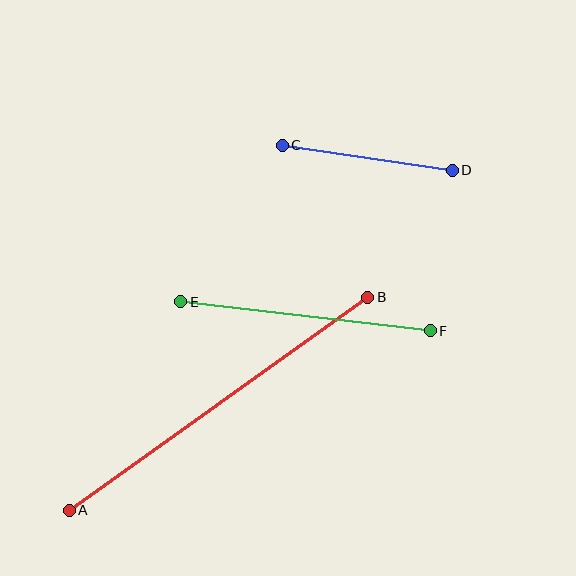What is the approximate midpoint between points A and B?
The midpoint is at approximately (218, 404) pixels.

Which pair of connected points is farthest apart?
Points A and B are farthest apart.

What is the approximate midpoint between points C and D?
The midpoint is at approximately (367, 158) pixels.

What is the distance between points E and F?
The distance is approximately 251 pixels.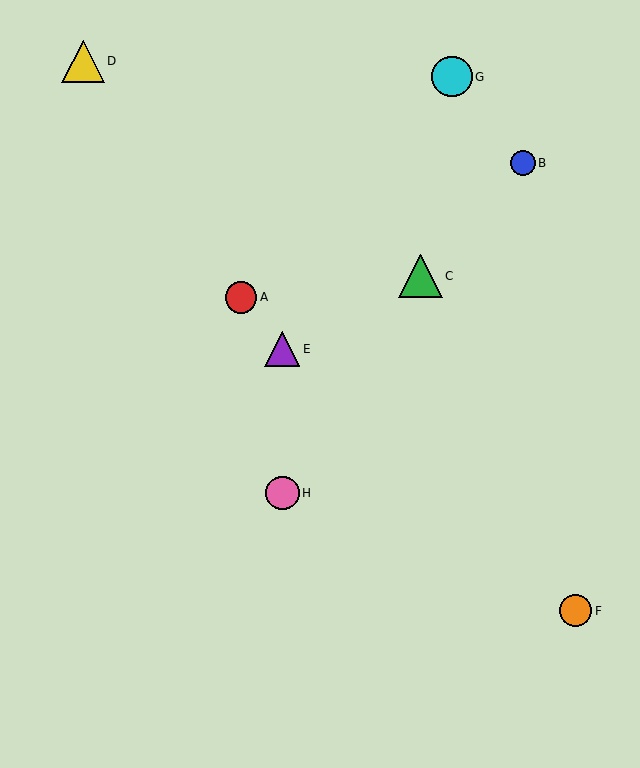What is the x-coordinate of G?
Object G is at x≈452.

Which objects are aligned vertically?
Objects E, H are aligned vertically.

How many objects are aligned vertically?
2 objects (E, H) are aligned vertically.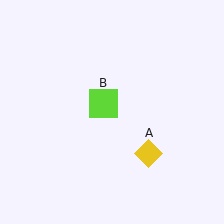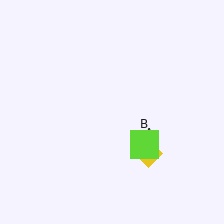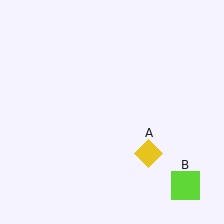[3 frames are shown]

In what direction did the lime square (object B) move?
The lime square (object B) moved down and to the right.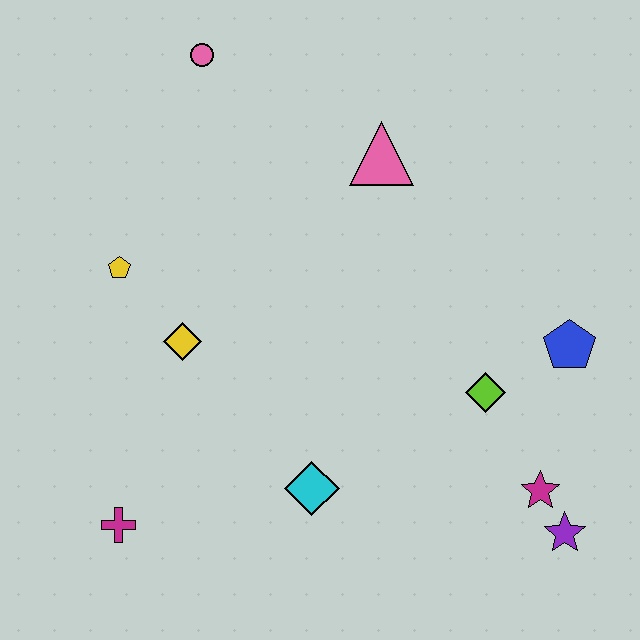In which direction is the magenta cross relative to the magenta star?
The magenta cross is to the left of the magenta star.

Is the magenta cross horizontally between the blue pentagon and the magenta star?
No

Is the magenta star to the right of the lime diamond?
Yes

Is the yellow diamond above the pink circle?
No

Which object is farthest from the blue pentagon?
The magenta cross is farthest from the blue pentagon.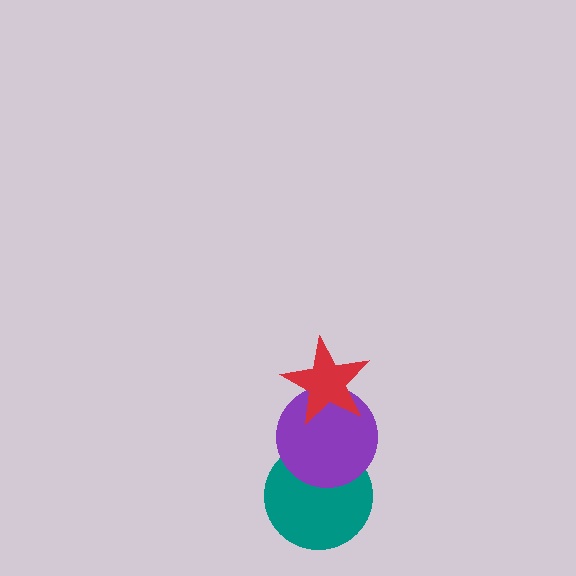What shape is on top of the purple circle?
The red star is on top of the purple circle.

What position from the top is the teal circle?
The teal circle is 3rd from the top.